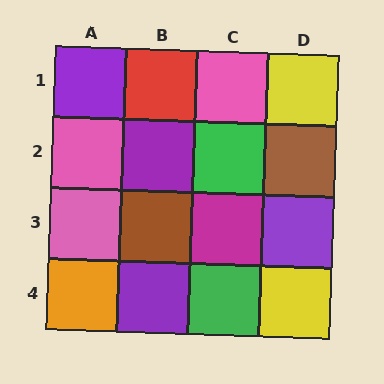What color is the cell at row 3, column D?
Purple.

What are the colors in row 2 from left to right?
Pink, purple, green, brown.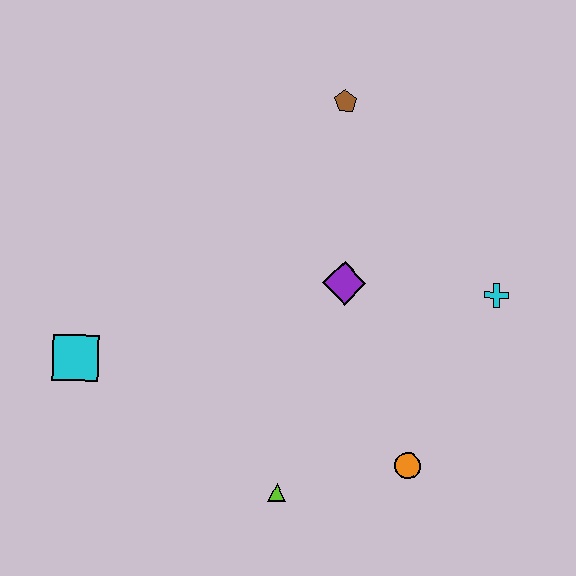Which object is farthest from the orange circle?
The brown pentagon is farthest from the orange circle.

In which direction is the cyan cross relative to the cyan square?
The cyan cross is to the right of the cyan square.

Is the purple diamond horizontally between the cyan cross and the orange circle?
No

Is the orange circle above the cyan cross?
No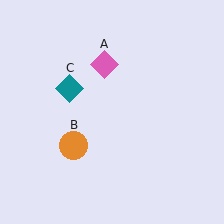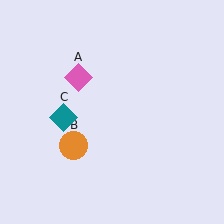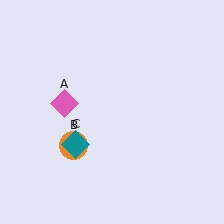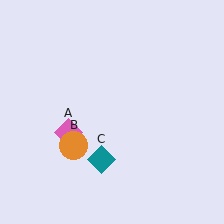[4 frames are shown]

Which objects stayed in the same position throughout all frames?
Orange circle (object B) remained stationary.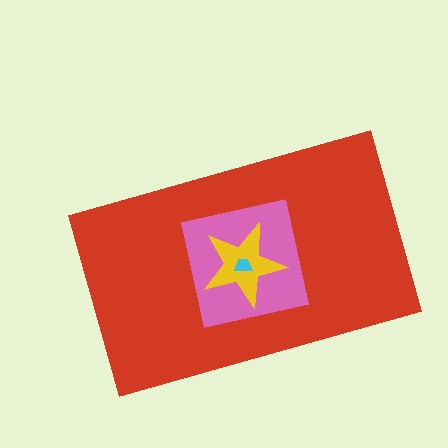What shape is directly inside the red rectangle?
The pink square.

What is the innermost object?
The cyan trapezoid.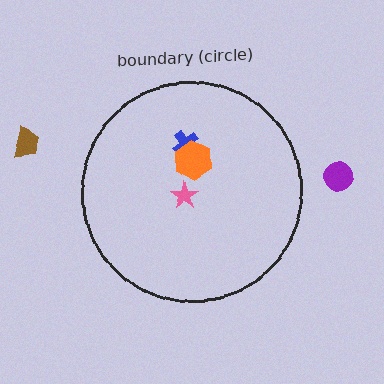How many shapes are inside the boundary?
3 inside, 2 outside.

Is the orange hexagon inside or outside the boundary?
Inside.